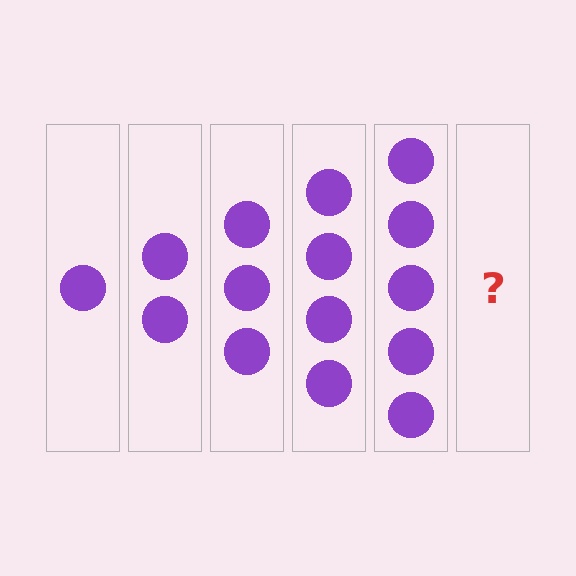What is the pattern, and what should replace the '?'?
The pattern is that each step adds one more circle. The '?' should be 6 circles.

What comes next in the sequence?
The next element should be 6 circles.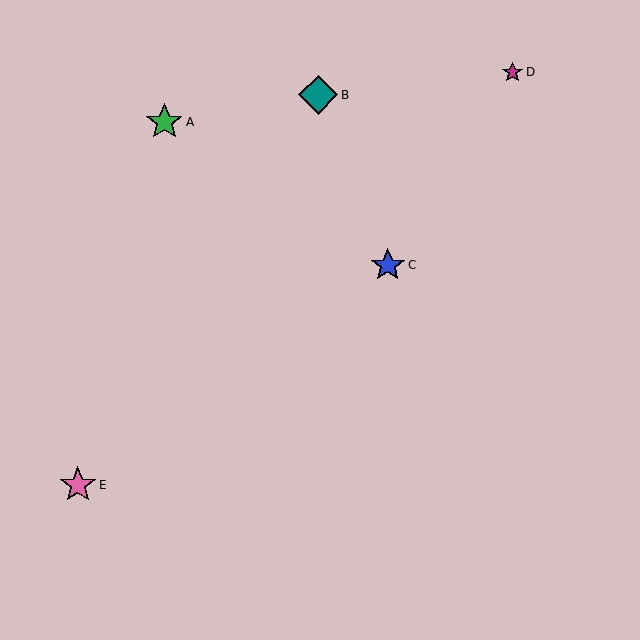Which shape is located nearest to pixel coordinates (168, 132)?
The green star (labeled A) at (164, 122) is nearest to that location.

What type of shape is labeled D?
Shape D is a magenta star.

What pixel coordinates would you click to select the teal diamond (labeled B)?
Click at (318, 95) to select the teal diamond B.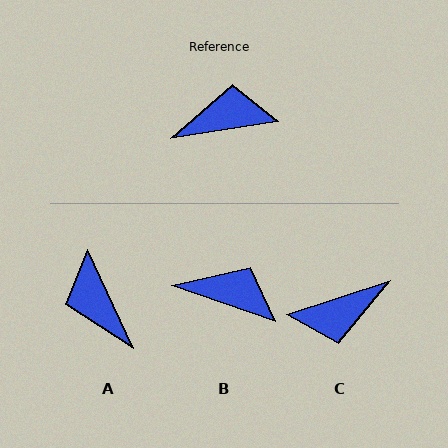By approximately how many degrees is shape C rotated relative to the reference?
Approximately 171 degrees clockwise.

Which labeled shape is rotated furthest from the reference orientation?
C, about 171 degrees away.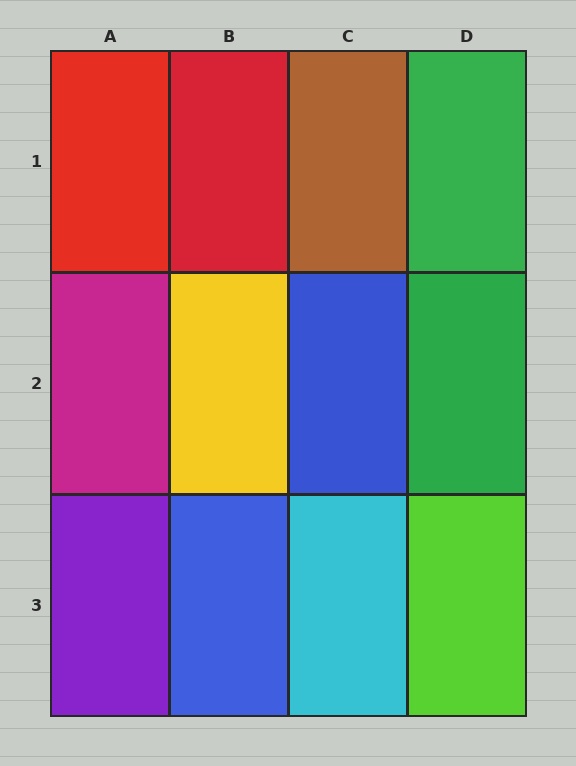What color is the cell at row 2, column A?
Magenta.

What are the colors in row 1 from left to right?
Red, red, brown, green.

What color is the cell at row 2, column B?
Yellow.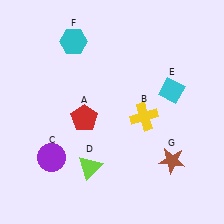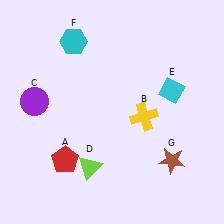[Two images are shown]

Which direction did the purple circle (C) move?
The purple circle (C) moved up.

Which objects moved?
The objects that moved are: the red pentagon (A), the purple circle (C).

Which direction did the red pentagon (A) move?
The red pentagon (A) moved down.